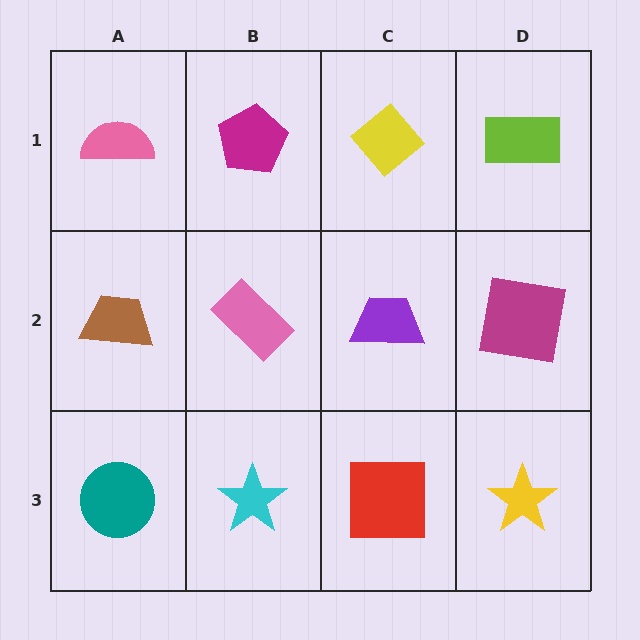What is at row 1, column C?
A yellow diamond.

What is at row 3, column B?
A cyan star.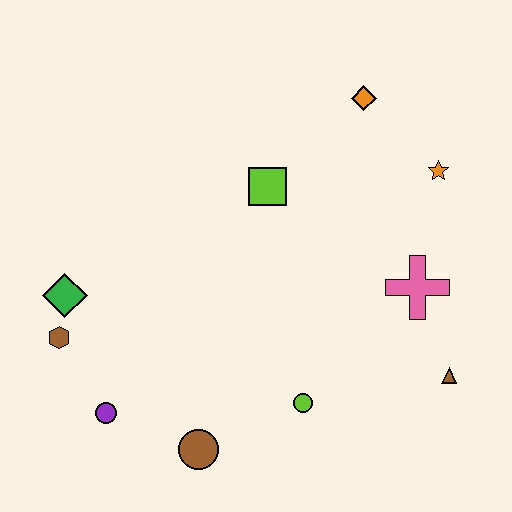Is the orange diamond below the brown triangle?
No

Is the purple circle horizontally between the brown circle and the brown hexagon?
Yes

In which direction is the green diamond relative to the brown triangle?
The green diamond is to the left of the brown triangle.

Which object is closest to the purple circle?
The brown hexagon is closest to the purple circle.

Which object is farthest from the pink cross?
The brown hexagon is farthest from the pink cross.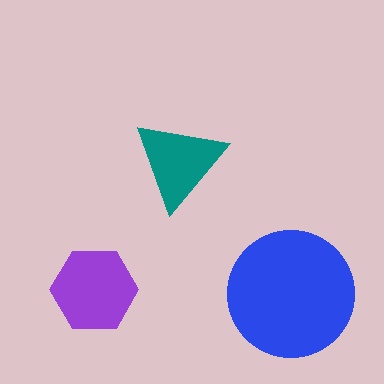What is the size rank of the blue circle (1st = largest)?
1st.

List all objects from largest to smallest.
The blue circle, the purple hexagon, the teal triangle.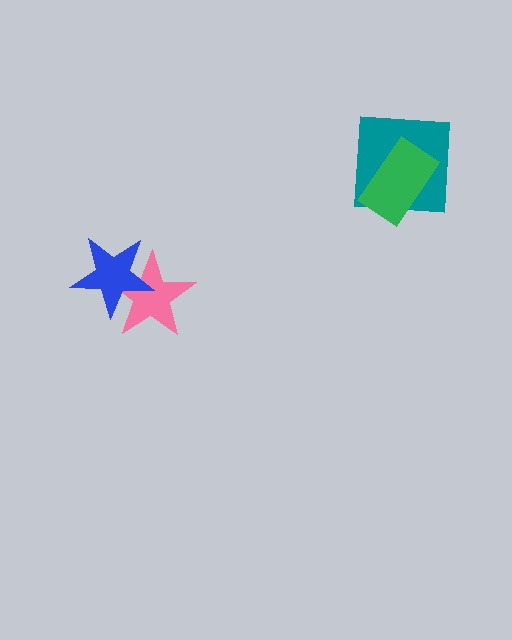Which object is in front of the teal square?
The green rectangle is in front of the teal square.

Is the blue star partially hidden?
No, no other shape covers it.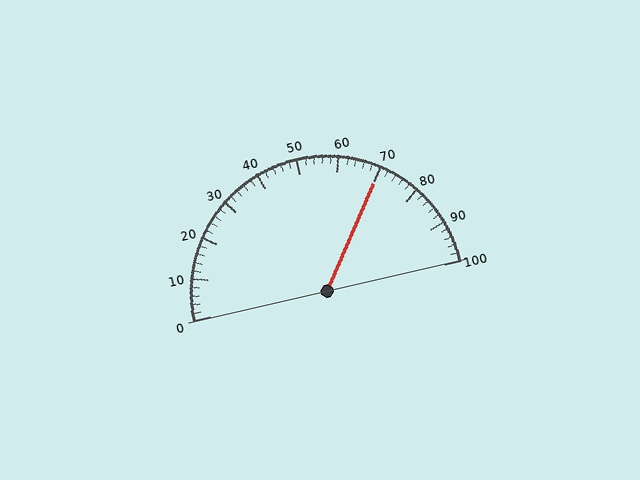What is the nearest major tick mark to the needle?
The nearest major tick mark is 70.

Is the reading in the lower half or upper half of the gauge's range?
The reading is in the upper half of the range (0 to 100).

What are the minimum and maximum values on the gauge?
The gauge ranges from 0 to 100.